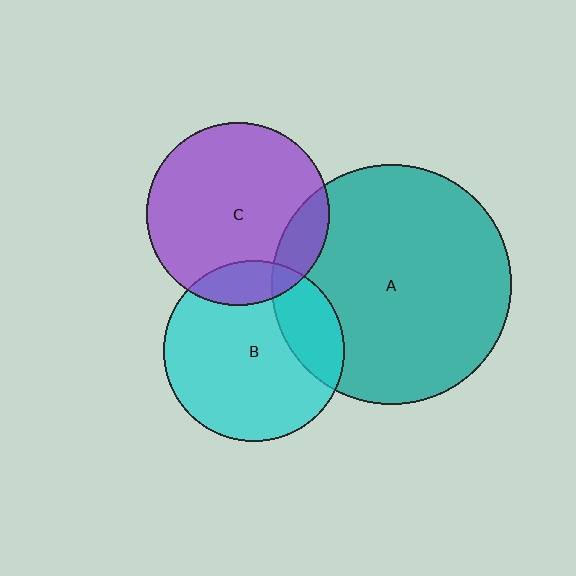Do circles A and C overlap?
Yes.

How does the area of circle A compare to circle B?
Approximately 1.8 times.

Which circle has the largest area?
Circle A (teal).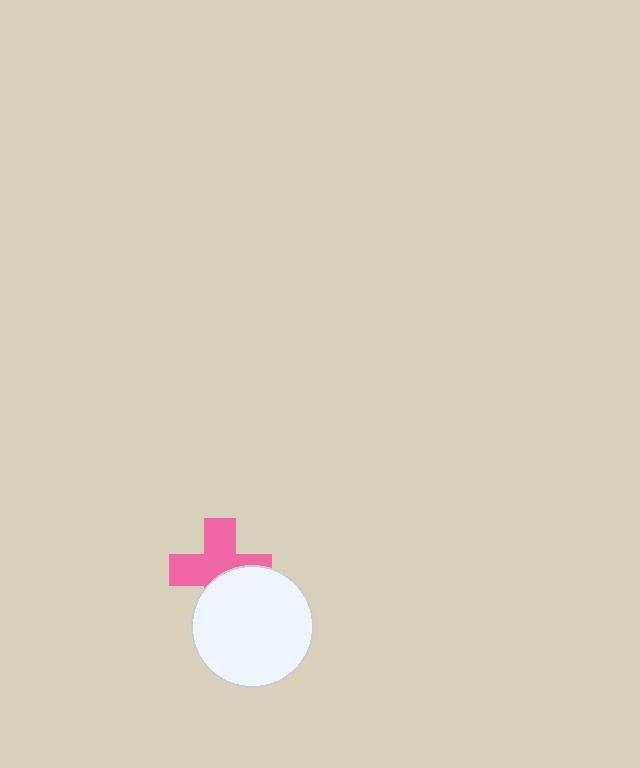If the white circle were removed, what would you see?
You would see the complete pink cross.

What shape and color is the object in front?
The object in front is a white circle.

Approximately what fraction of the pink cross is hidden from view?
Roughly 39% of the pink cross is hidden behind the white circle.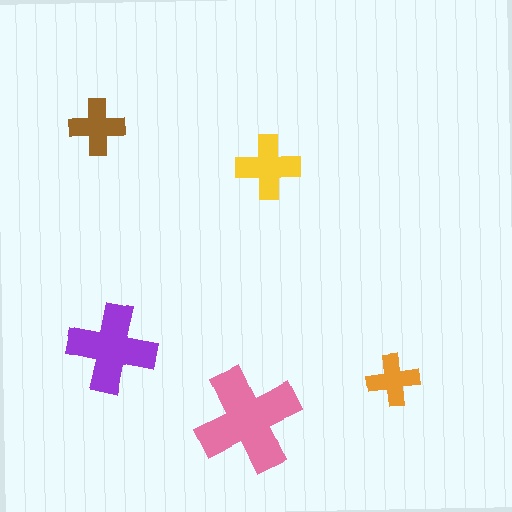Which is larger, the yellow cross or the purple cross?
The purple one.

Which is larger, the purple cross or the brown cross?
The purple one.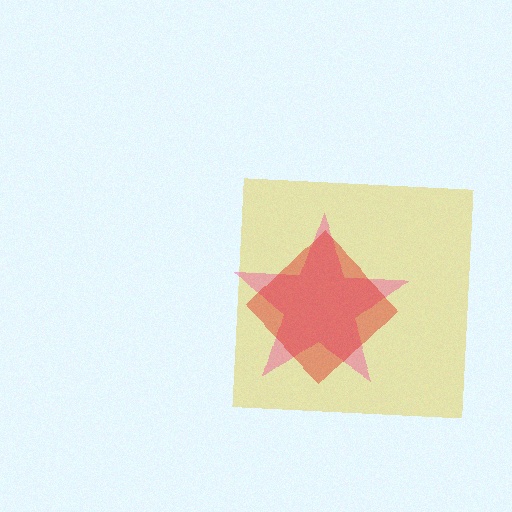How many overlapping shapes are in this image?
There are 3 overlapping shapes in the image.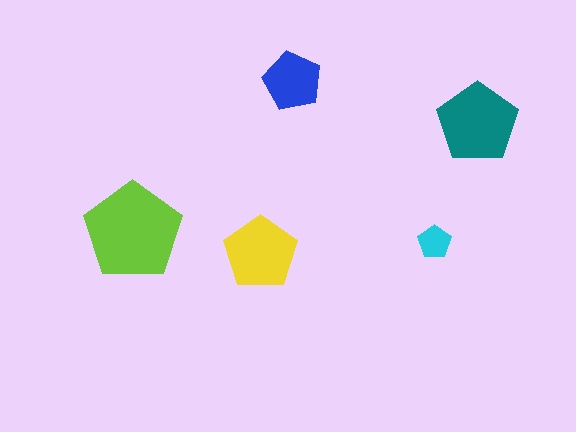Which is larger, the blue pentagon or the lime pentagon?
The lime one.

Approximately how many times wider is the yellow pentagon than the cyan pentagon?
About 2 times wider.